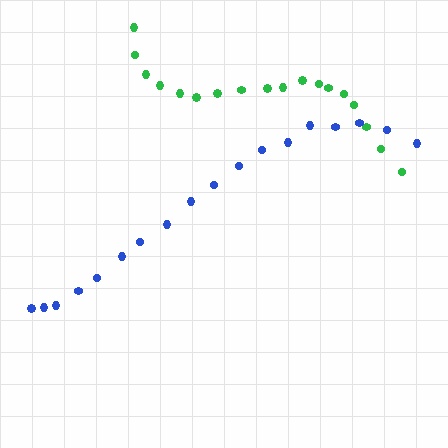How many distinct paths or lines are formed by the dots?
There are 2 distinct paths.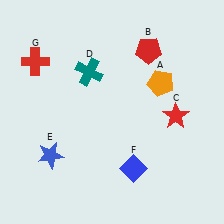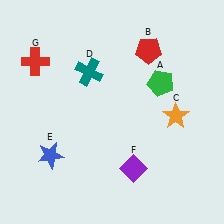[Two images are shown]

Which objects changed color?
A changed from orange to green. C changed from red to orange. F changed from blue to purple.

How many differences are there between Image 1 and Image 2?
There are 3 differences between the two images.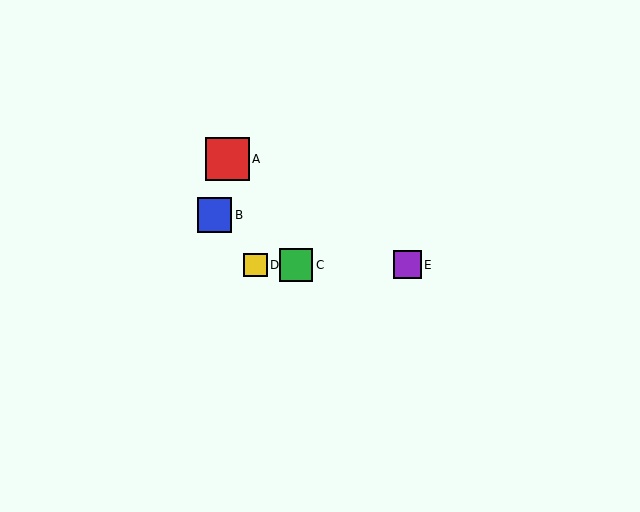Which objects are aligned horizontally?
Objects C, D, E are aligned horizontally.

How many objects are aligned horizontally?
3 objects (C, D, E) are aligned horizontally.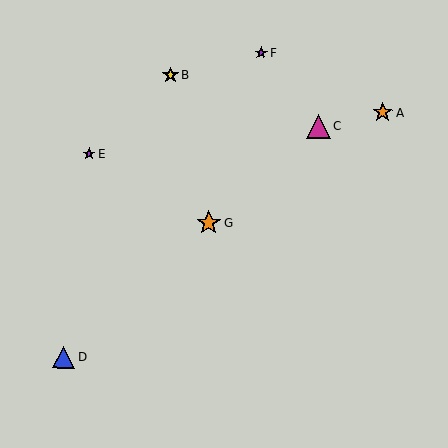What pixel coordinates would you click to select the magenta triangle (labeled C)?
Click at (319, 126) to select the magenta triangle C.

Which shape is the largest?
The magenta triangle (labeled C) is the largest.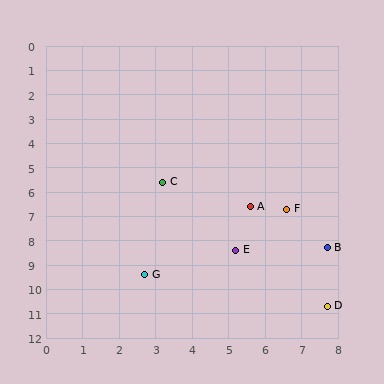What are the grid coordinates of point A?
Point A is at approximately (5.6, 6.6).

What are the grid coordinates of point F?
Point F is at approximately (6.6, 6.7).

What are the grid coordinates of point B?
Point B is at approximately (7.7, 8.3).